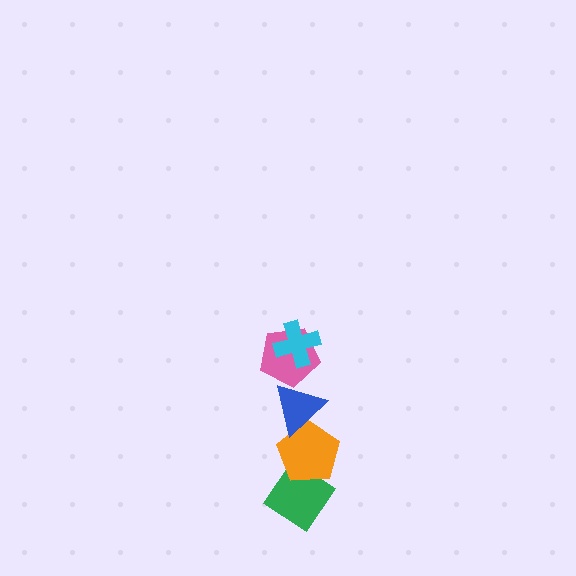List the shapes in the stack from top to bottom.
From top to bottom: the cyan cross, the pink pentagon, the blue triangle, the orange pentagon, the green diamond.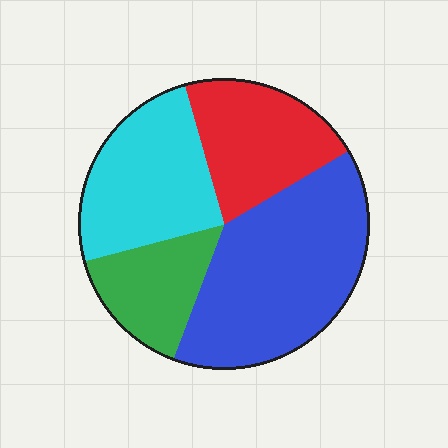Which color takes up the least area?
Green, at roughly 15%.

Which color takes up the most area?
Blue, at roughly 40%.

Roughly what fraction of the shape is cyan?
Cyan covers around 25% of the shape.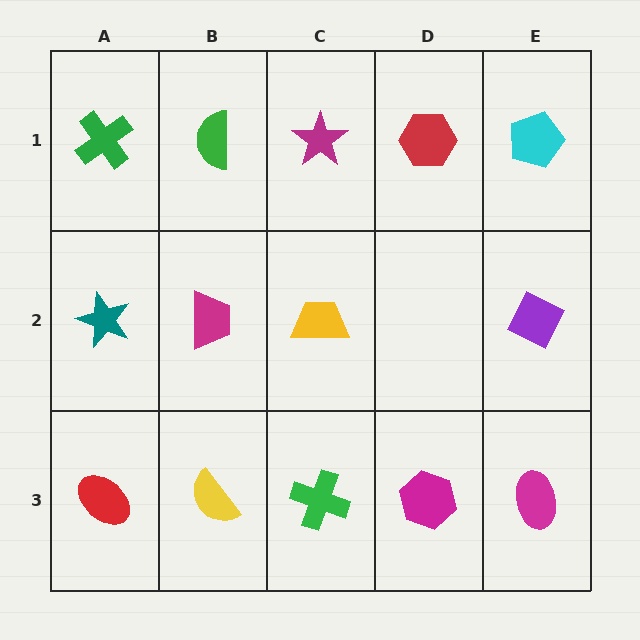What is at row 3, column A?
A red ellipse.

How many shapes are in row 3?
5 shapes.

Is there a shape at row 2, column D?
No, that cell is empty.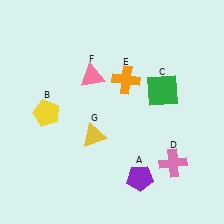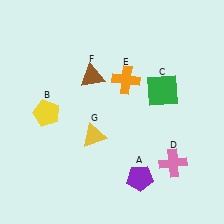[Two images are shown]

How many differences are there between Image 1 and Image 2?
There is 1 difference between the two images.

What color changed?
The triangle (F) changed from pink in Image 1 to brown in Image 2.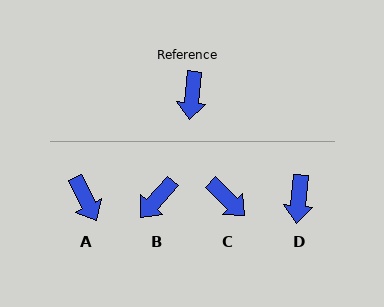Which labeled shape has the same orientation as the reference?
D.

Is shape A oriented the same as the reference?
No, it is off by about 33 degrees.